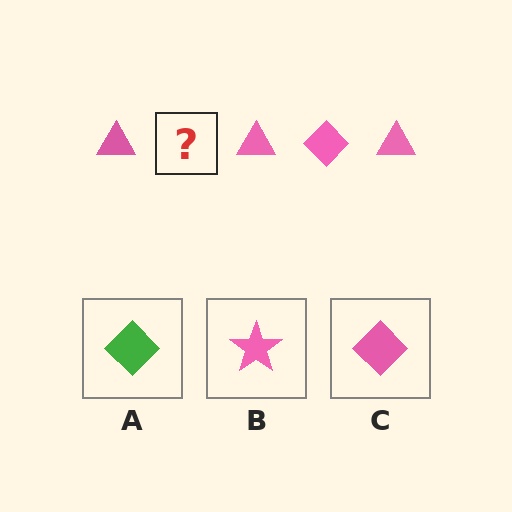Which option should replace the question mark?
Option C.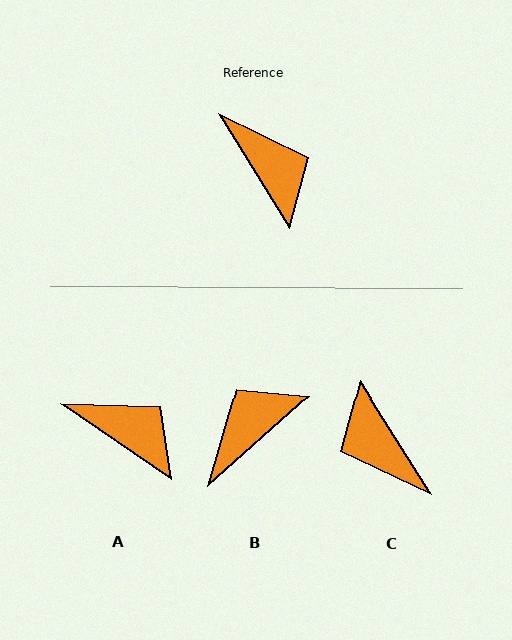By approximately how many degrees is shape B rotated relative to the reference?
Approximately 100 degrees counter-clockwise.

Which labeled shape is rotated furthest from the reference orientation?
C, about 179 degrees away.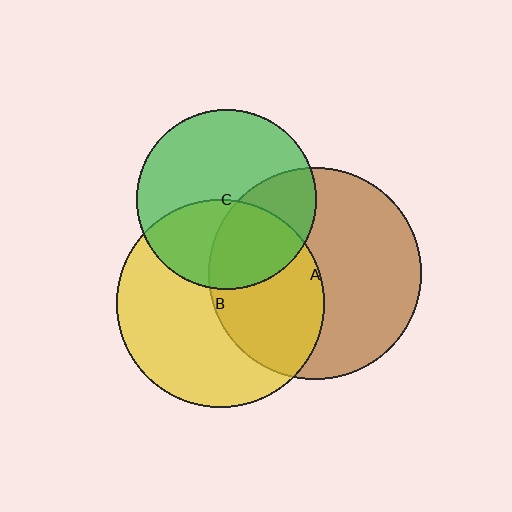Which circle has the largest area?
Circle A (brown).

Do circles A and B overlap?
Yes.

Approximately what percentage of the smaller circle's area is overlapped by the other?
Approximately 45%.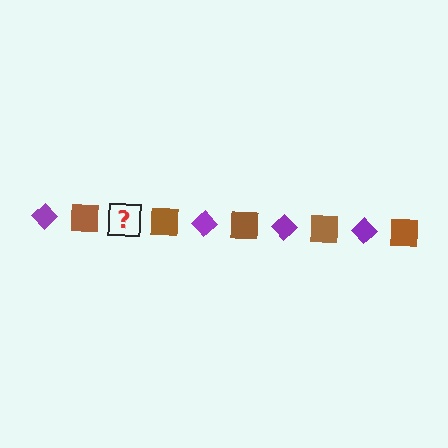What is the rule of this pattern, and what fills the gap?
The rule is that the pattern alternates between purple diamond and brown square. The gap should be filled with a purple diamond.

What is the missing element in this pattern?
The missing element is a purple diamond.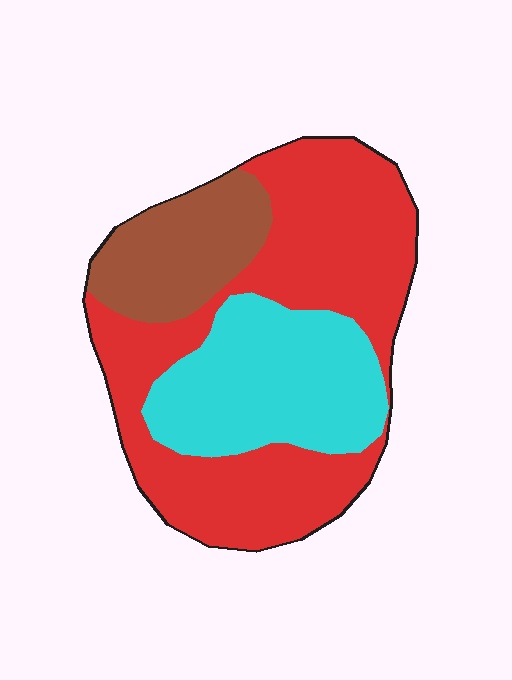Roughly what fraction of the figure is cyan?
Cyan takes up between a sixth and a third of the figure.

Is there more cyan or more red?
Red.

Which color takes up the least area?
Brown, at roughly 15%.